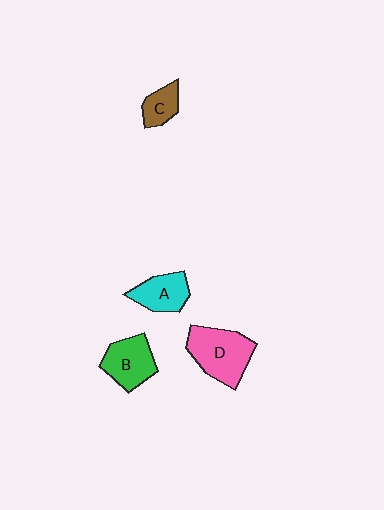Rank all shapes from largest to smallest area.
From largest to smallest: D (pink), B (green), A (cyan), C (brown).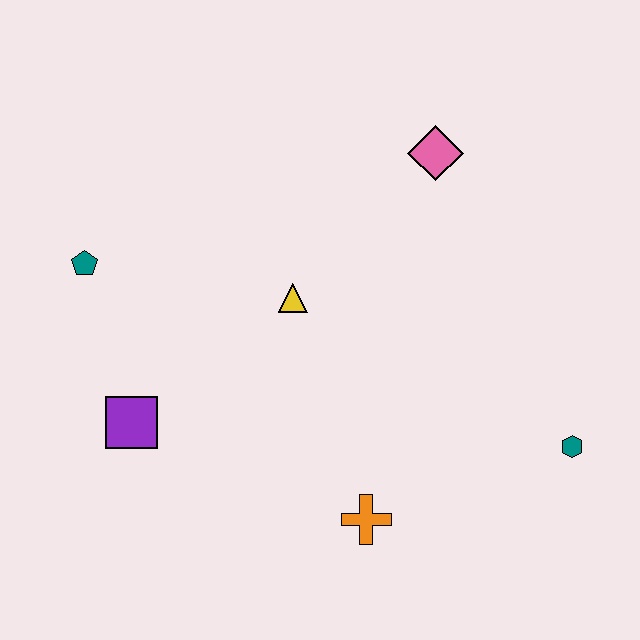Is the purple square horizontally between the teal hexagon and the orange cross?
No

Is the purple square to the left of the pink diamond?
Yes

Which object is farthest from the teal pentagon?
The teal hexagon is farthest from the teal pentagon.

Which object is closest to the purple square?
The teal pentagon is closest to the purple square.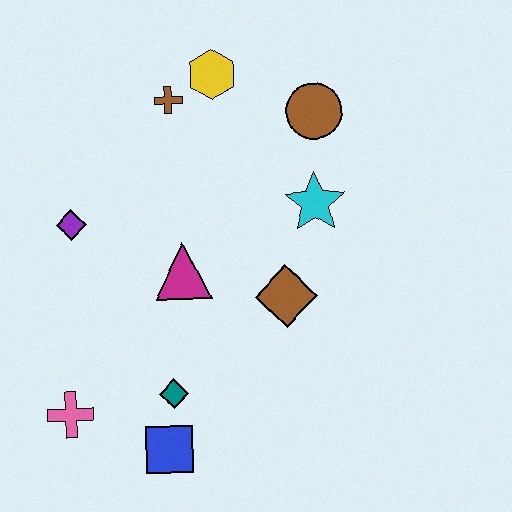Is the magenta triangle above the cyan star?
No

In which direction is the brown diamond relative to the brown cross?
The brown diamond is below the brown cross.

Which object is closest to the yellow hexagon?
The brown cross is closest to the yellow hexagon.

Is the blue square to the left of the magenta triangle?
Yes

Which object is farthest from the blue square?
The yellow hexagon is farthest from the blue square.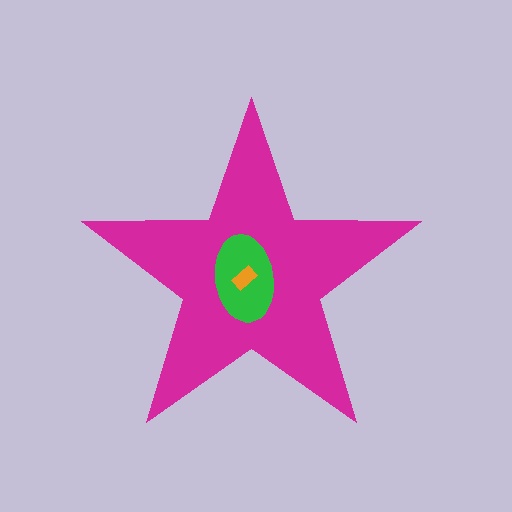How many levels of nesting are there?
3.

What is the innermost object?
The orange rectangle.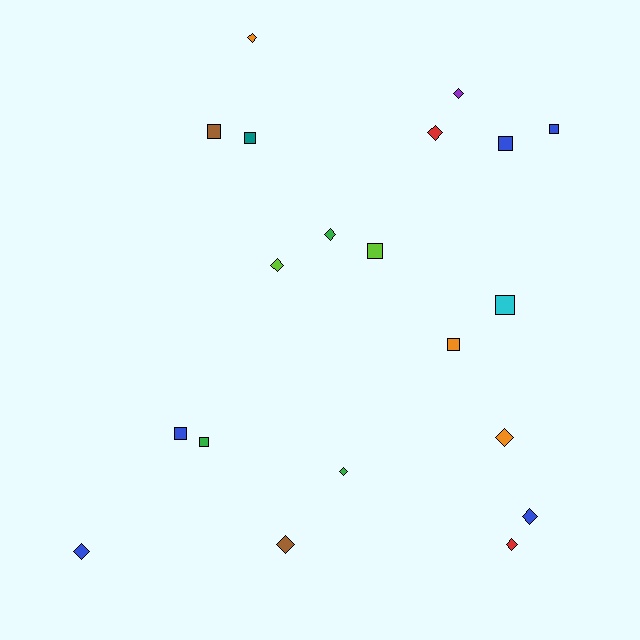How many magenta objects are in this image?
There are no magenta objects.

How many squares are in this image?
There are 9 squares.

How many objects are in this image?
There are 20 objects.